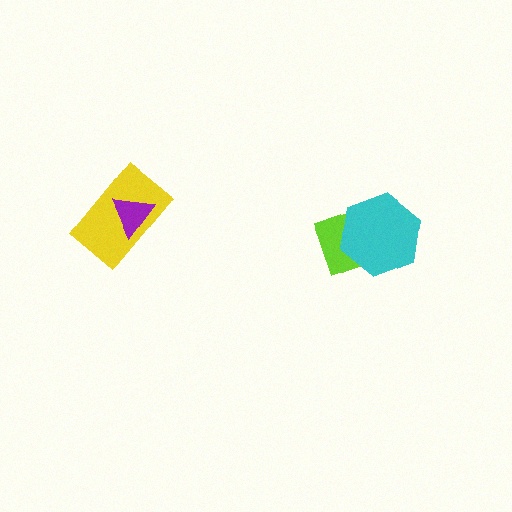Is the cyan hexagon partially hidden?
No, no other shape covers it.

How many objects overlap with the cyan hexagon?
1 object overlaps with the cyan hexagon.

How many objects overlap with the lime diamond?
1 object overlaps with the lime diamond.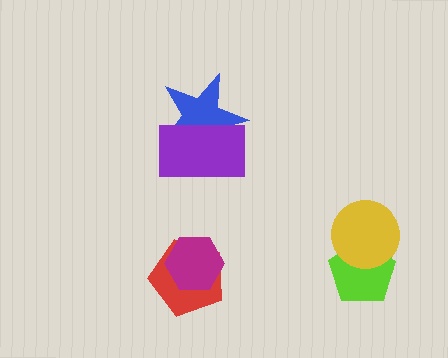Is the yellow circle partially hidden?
No, no other shape covers it.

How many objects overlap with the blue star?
1 object overlaps with the blue star.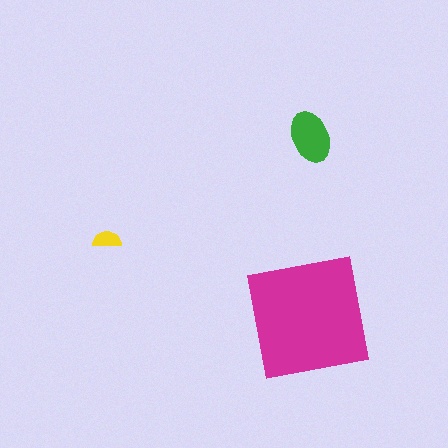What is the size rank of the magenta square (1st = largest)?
1st.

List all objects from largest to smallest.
The magenta square, the green ellipse, the yellow semicircle.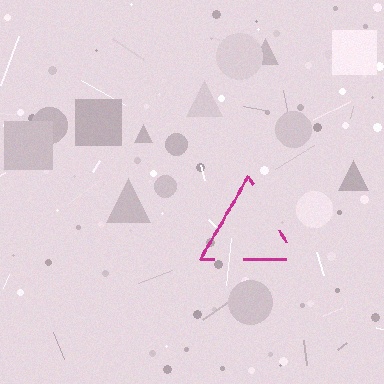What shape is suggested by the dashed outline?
The dashed outline suggests a triangle.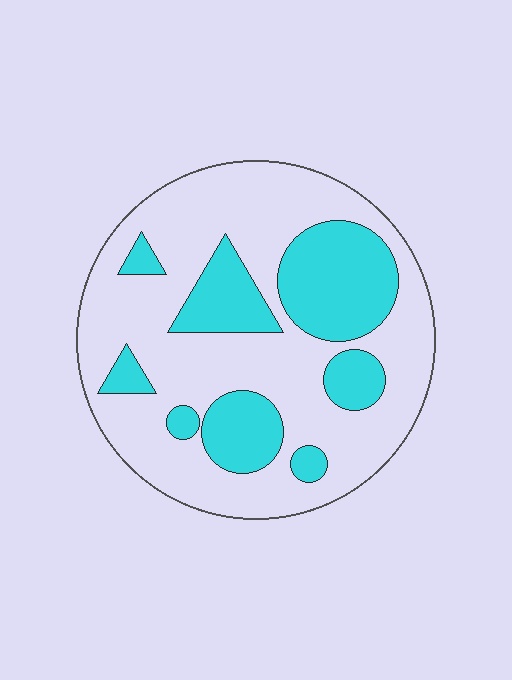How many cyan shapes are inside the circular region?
8.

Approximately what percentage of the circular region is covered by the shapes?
Approximately 30%.